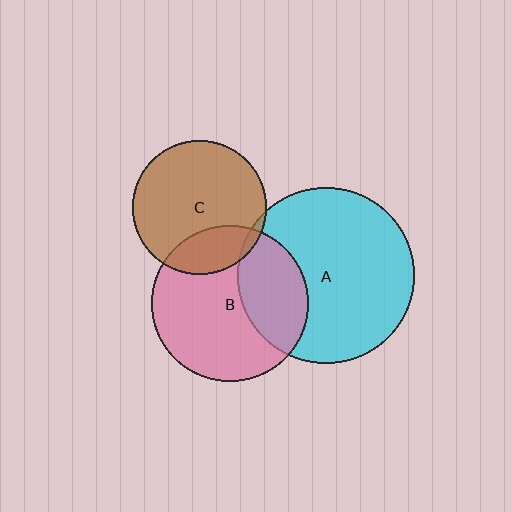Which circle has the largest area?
Circle A (cyan).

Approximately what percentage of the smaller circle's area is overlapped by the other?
Approximately 30%.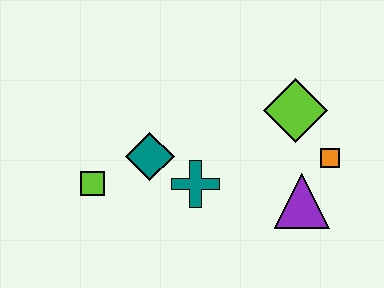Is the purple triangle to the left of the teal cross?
No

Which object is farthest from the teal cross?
The orange square is farthest from the teal cross.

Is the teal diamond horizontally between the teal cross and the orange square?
No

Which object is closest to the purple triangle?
The orange square is closest to the purple triangle.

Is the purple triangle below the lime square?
Yes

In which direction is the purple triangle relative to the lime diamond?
The purple triangle is below the lime diamond.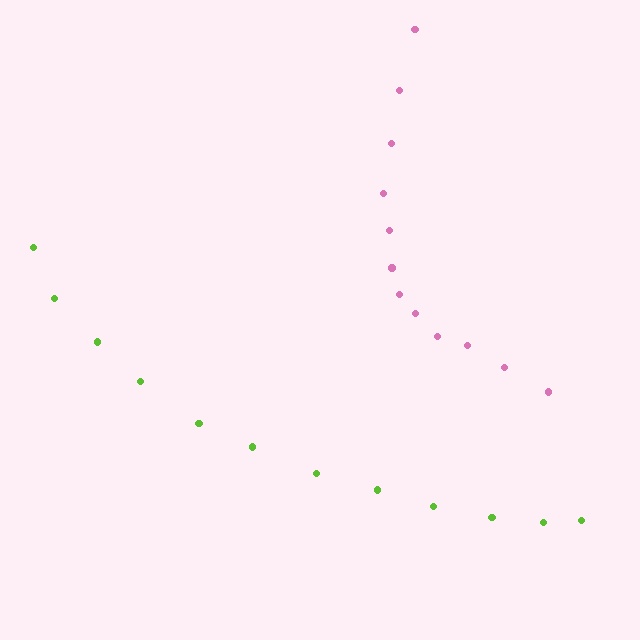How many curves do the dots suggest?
There are 2 distinct paths.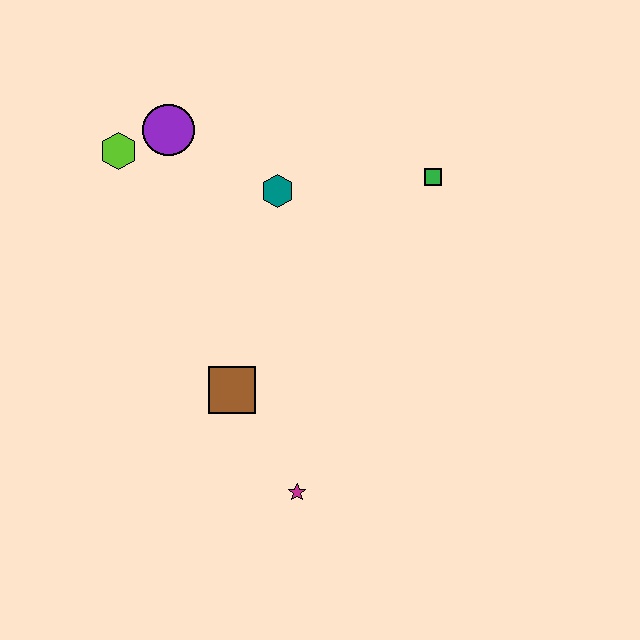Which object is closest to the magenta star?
The brown square is closest to the magenta star.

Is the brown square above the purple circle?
No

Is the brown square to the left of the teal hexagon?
Yes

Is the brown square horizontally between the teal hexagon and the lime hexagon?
Yes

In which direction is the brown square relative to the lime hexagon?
The brown square is below the lime hexagon.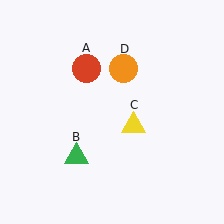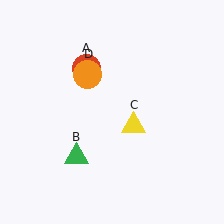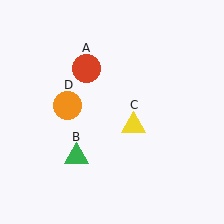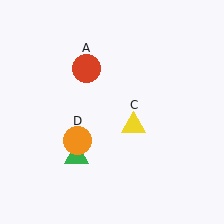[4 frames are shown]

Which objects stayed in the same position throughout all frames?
Red circle (object A) and green triangle (object B) and yellow triangle (object C) remained stationary.